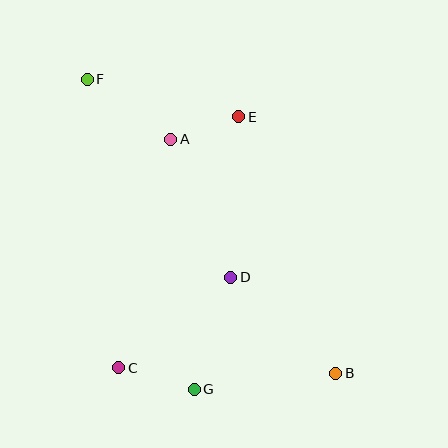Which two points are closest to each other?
Points A and E are closest to each other.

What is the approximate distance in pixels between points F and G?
The distance between F and G is approximately 328 pixels.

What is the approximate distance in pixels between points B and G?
The distance between B and G is approximately 142 pixels.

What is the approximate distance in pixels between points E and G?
The distance between E and G is approximately 276 pixels.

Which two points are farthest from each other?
Points B and F are farthest from each other.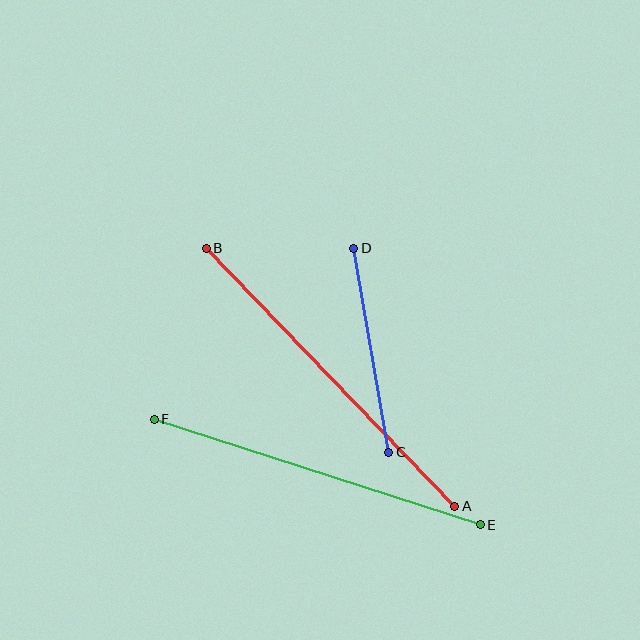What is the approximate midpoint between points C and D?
The midpoint is at approximately (371, 350) pixels.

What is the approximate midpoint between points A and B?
The midpoint is at approximately (331, 377) pixels.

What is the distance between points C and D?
The distance is approximately 207 pixels.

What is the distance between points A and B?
The distance is approximately 358 pixels.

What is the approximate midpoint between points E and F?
The midpoint is at approximately (317, 472) pixels.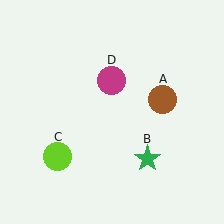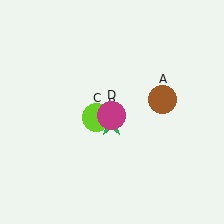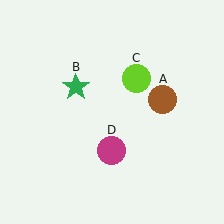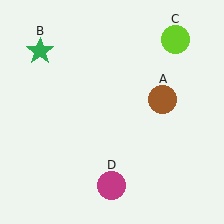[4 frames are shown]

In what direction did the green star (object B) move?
The green star (object B) moved up and to the left.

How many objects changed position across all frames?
3 objects changed position: green star (object B), lime circle (object C), magenta circle (object D).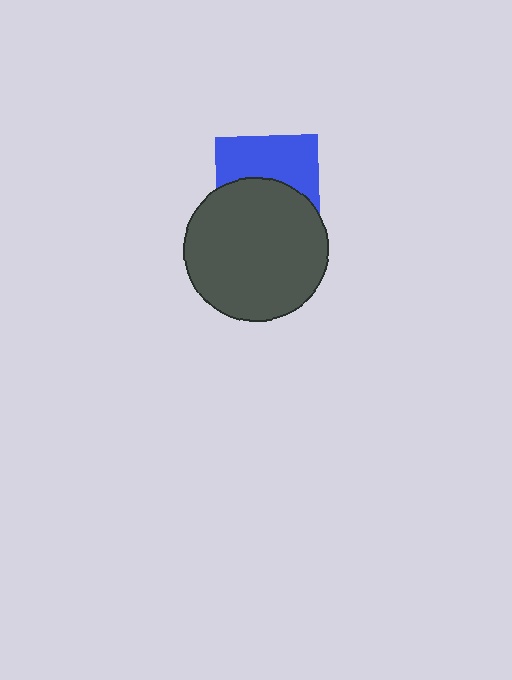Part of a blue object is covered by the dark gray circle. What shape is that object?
It is a square.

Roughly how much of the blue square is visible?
About half of it is visible (roughly 48%).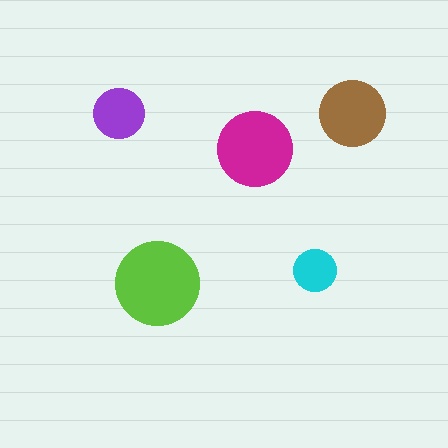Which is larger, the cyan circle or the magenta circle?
The magenta one.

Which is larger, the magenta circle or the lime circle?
The lime one.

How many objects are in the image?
There are 5 objects in the image.